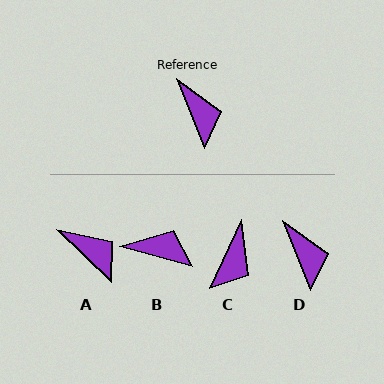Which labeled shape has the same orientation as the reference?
D.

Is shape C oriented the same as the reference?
No, it is off by about 47 degrees.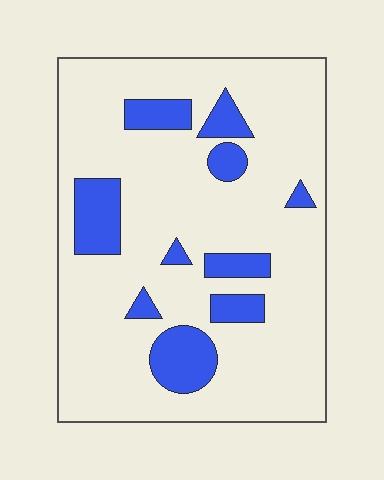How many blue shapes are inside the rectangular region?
10.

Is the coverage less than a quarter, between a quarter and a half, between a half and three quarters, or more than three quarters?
Less than a quarter.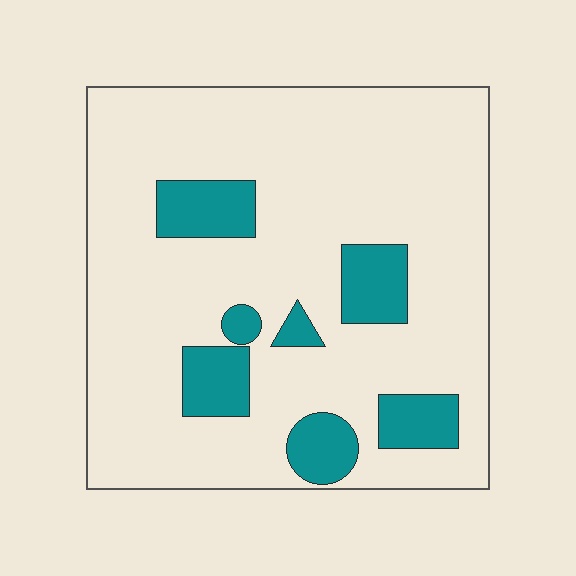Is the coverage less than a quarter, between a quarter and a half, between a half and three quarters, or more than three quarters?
Less than a quarter.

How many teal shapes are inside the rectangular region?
7.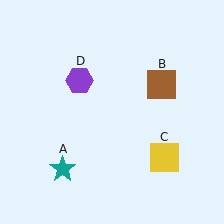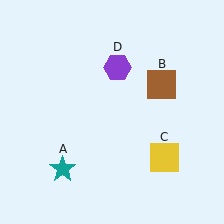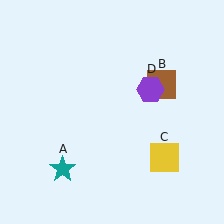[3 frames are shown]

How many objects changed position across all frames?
1 object changed position: purple hexagon (object D).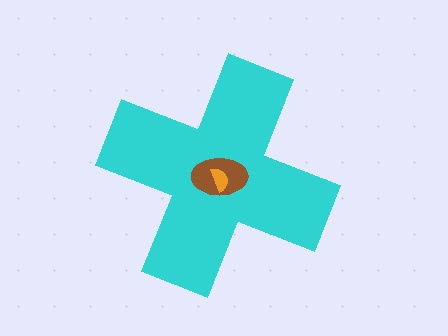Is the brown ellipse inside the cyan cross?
Yes.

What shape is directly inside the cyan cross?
The brown ellipse.